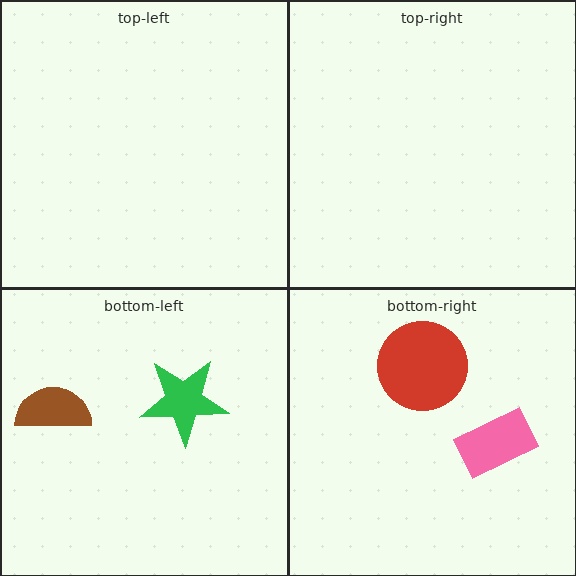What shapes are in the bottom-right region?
The pink rectangle, the red circle.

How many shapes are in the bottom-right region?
2.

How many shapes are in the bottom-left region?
2.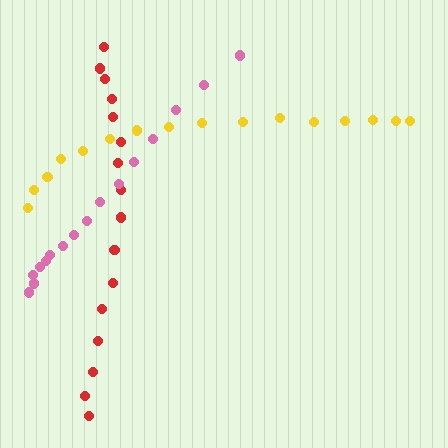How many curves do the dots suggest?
There are 3 distinct paths.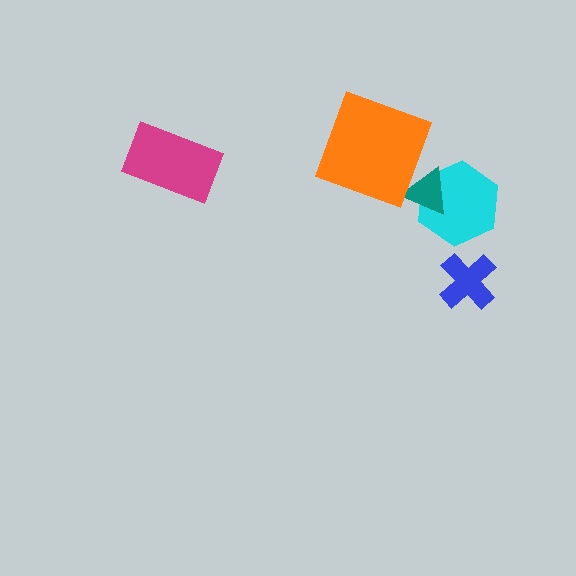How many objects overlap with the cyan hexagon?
1 object overlaps with the cyan hexagon.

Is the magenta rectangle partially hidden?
No, no other shape covers it.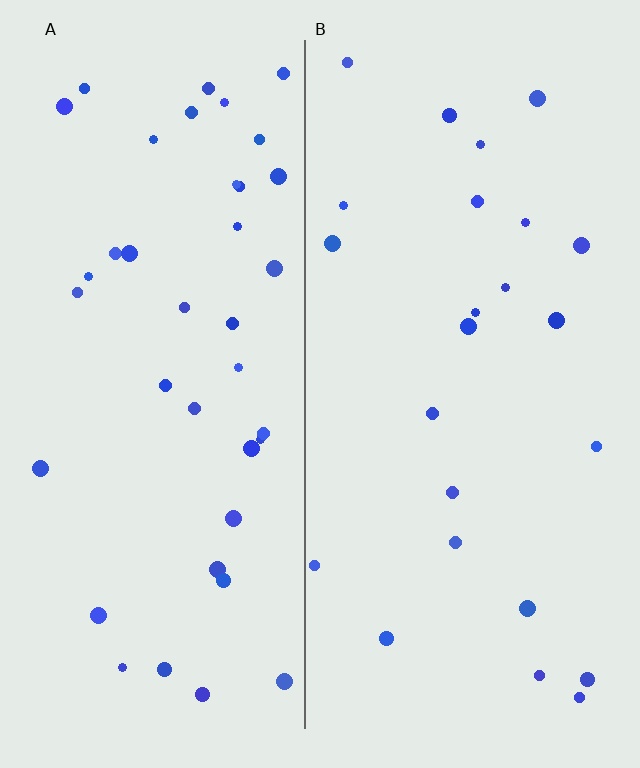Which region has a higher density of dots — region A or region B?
A (the left).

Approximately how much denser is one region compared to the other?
Approximately 1.7× — region A over region B.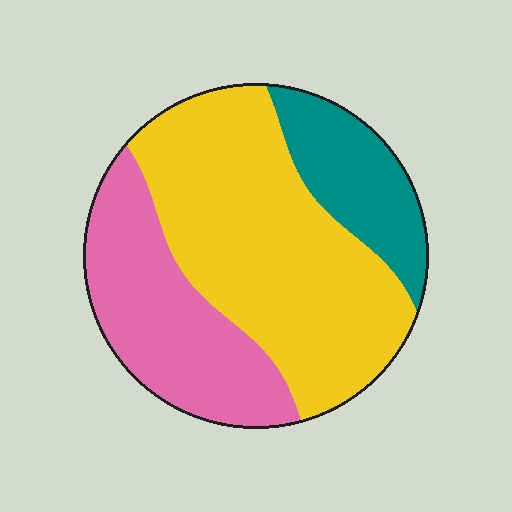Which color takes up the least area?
Teal, at roughly 15%.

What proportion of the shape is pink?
Pink takes up about one third (1/3) of the shape.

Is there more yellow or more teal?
Yellow.